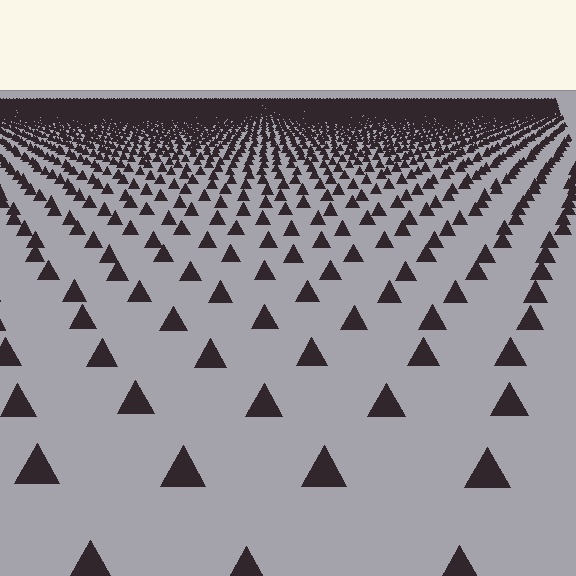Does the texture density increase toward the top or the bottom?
Density increases toward the top.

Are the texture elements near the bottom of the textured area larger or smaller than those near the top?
Larger. Near the bottom, elements are closer to the viewer and appear at a bigger on-screen size.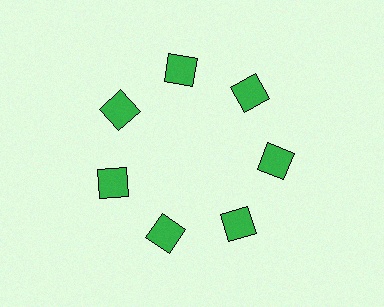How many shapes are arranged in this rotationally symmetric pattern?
There are 7 shapes, arranged in 7 groups of 1.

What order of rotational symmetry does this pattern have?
This pattern has 7-fold rotational symmetry.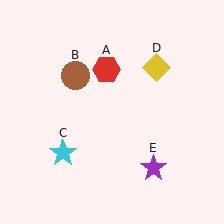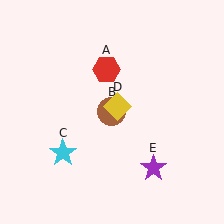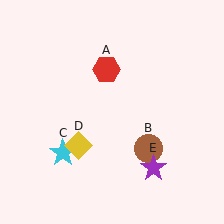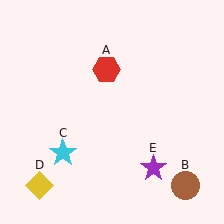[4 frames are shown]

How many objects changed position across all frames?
2 objects changed position: brown circle (object B), yellow diamond (object D).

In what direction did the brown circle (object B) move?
The brown circle (object B) moved down and to the right.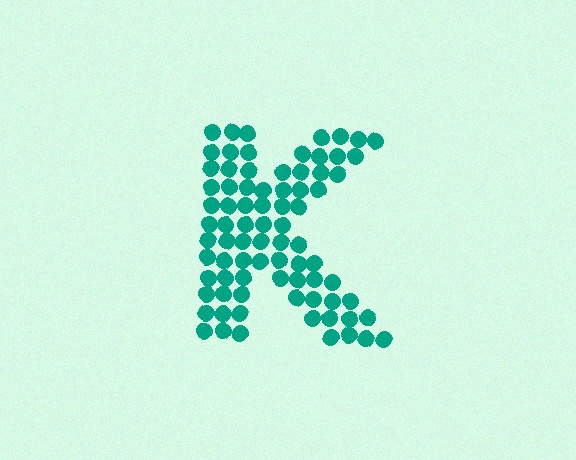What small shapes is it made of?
It is made of small circles.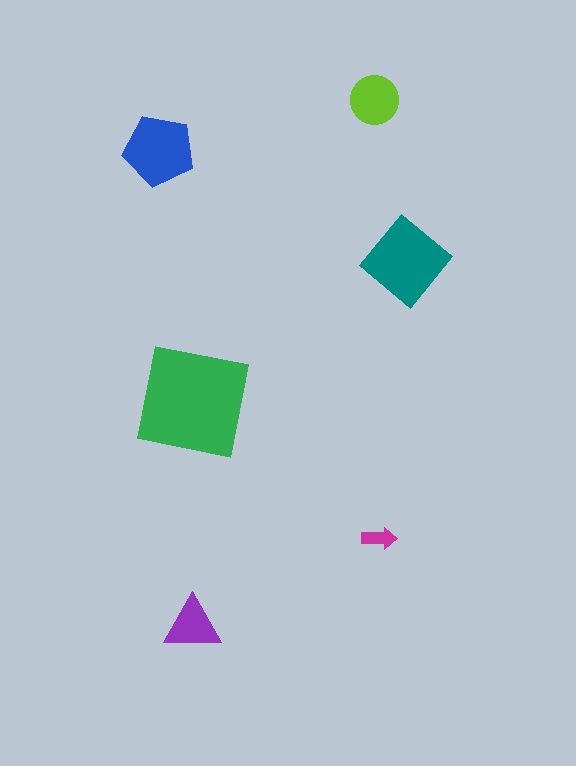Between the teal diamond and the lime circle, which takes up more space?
The teal diamond.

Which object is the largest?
The green square.